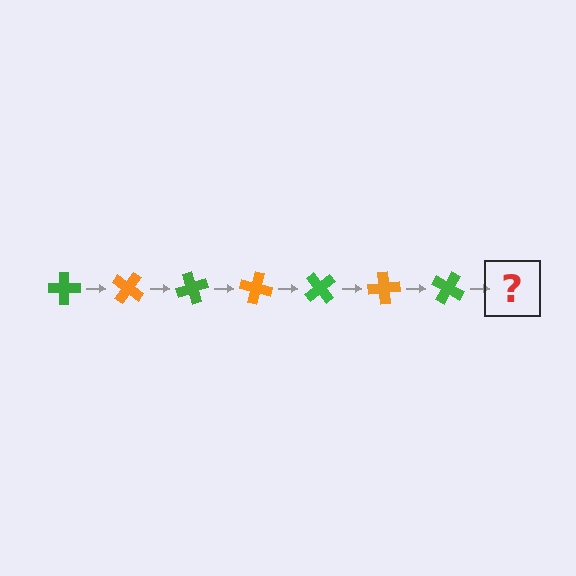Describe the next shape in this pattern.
It should be an orange cross, rotated 245 degrees from the start.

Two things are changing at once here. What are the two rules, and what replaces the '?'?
The two rules are that it rotates 35 degrees each step and the color cycles through green and orange. The '?' should be an orange cross, rotated 245 degrees from the start.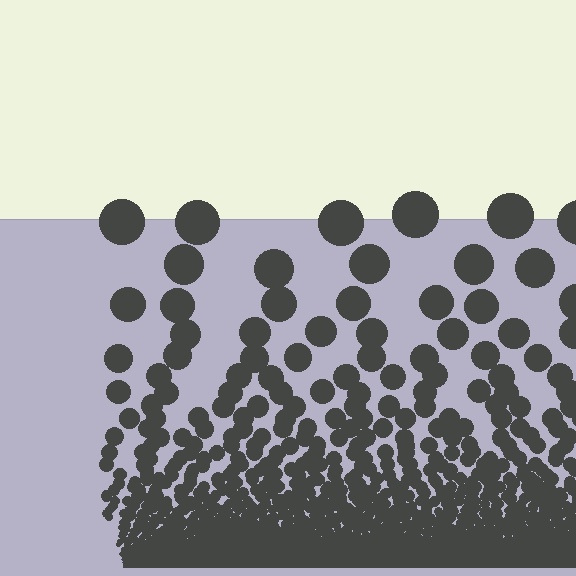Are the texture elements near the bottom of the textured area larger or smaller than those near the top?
Smaller. The gradient is inverted — elements near the bottom are smaller and denser.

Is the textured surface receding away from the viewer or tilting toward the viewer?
The surface appears to tilt toward the viewer. Texture elements get larger and sparser toward the top.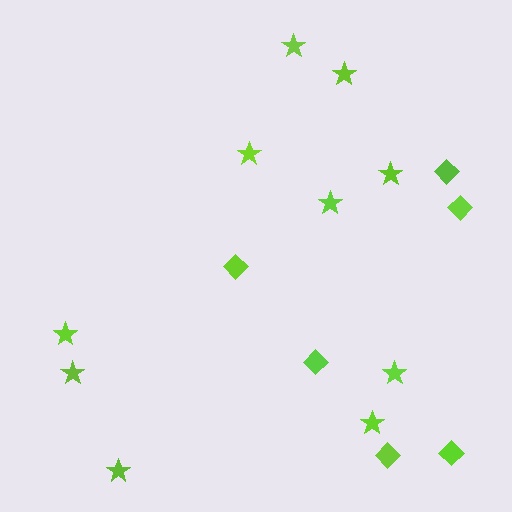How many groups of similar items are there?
There are 2 groups: one group of diamonds (6) and one group of stars (10).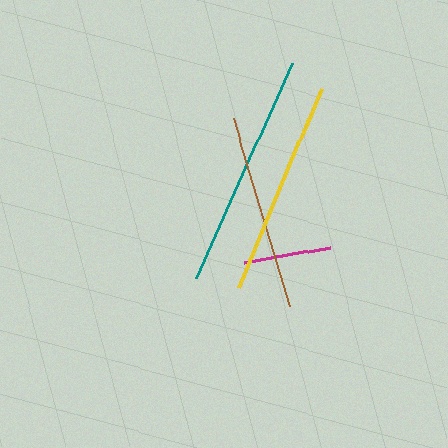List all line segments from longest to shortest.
From longest to shortest: teal, yellow, brown, magenta.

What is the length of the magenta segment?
The magenta segment is approximately 88 pixels long.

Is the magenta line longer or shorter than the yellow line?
The yellow line is longer than the magenta line.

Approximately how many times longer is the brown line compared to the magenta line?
The brown line is approximately 2.2 times the length of the magenta line.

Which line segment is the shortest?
The magenta line is the shortest at approximately 88 pixels.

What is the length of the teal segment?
The teal segment is approximately 235 pixels long.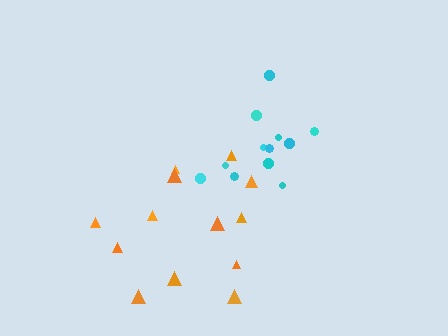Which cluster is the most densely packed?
Cyan.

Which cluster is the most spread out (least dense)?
Orange.